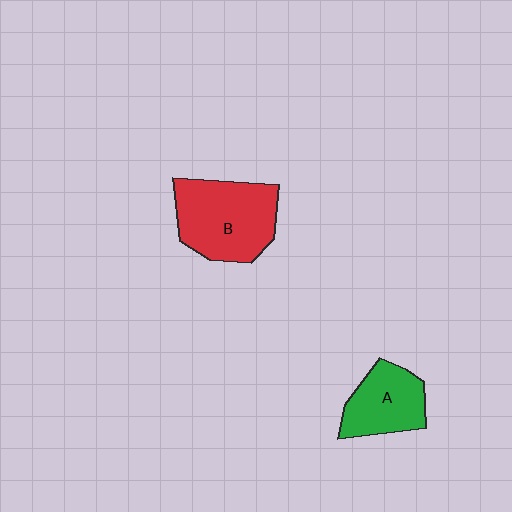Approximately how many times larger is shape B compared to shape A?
Approximately 1.5 times.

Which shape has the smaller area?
Shape A (green).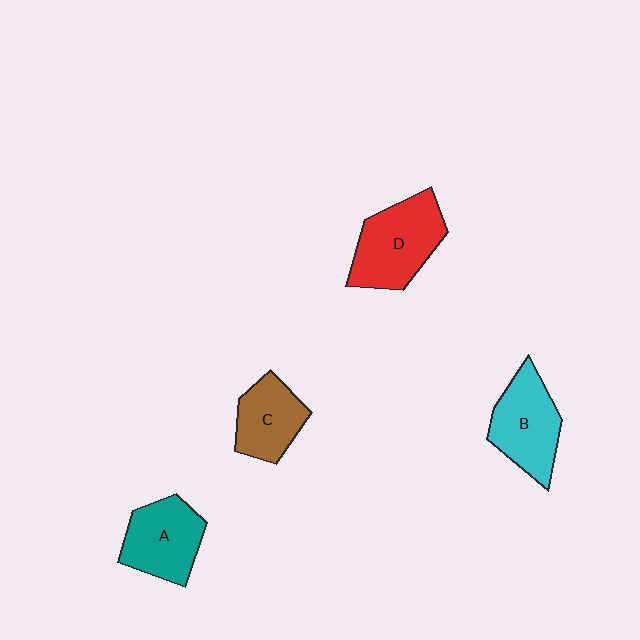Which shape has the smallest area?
Shape C (brown).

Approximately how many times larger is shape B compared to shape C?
Approximately 1.3 times.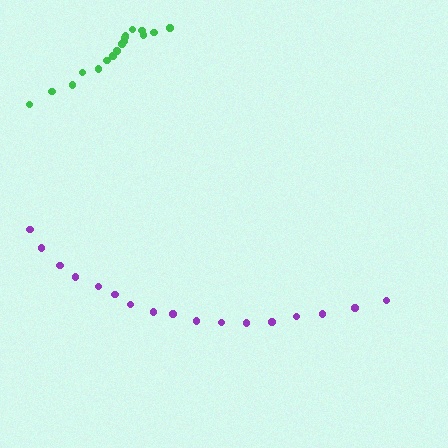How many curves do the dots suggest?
There are 2 distinct paths.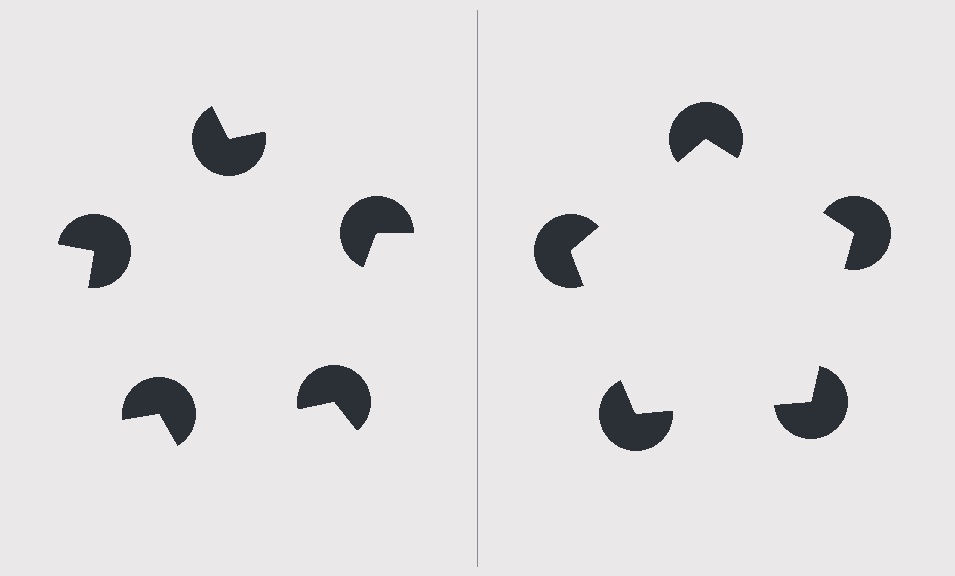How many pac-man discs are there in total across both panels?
10 — 5 on each side.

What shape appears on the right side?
An illusory pentagon.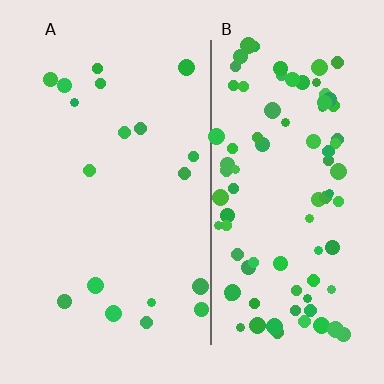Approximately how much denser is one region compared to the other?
Approximately 4.8× — region B over region A.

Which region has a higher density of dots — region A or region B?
B (the right).